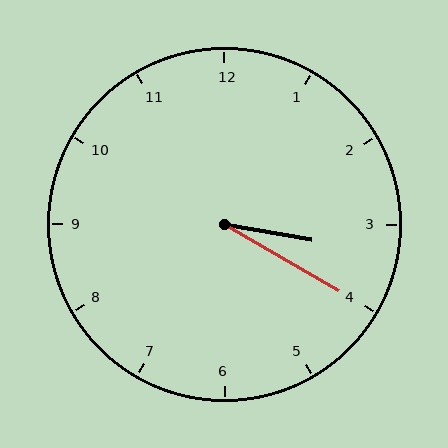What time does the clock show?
3:20.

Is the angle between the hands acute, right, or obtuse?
It is acute.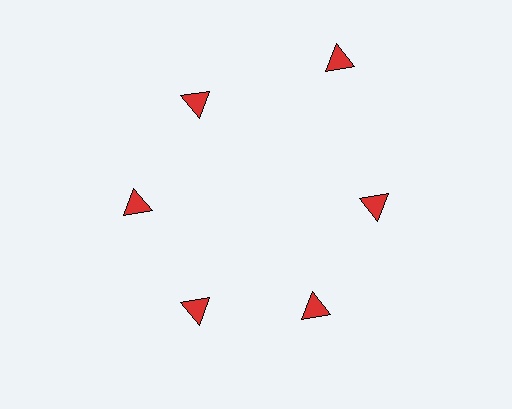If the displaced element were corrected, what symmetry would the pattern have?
It would have 6-fold rotational symmetry — the pattern would map onto itself every 60 degrees.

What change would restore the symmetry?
The symmetry would be restored by moving it inward, back onto the ring so that all 6 triangles sit at equal angles and equal distance from the center.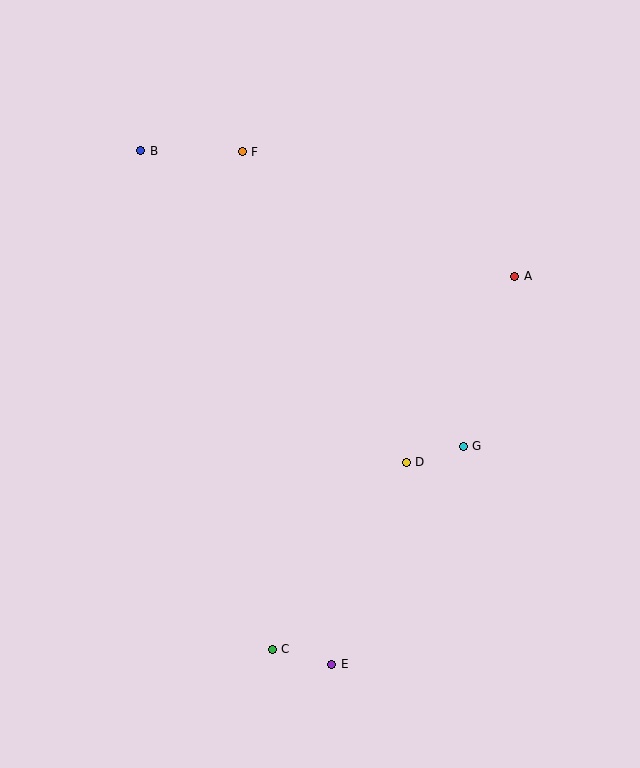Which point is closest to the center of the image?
Point D at (406, 462) is closest to the center.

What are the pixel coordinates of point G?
Point G is at (463, 446).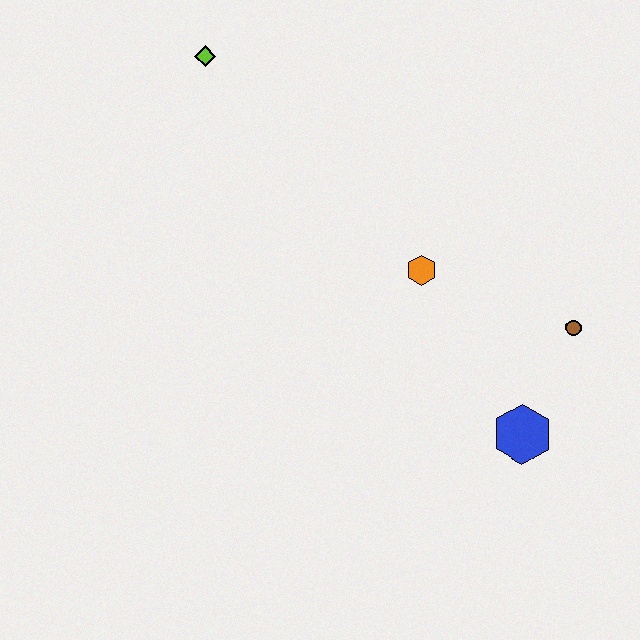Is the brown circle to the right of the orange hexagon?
Yes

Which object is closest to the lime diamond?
The orange hexagon is closest to the lime diamond.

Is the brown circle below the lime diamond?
Yes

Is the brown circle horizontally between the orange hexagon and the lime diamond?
No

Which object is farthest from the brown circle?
The lime diamond is farthest from the brown circle.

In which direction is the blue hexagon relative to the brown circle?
The blue hexagon is below the brown circle.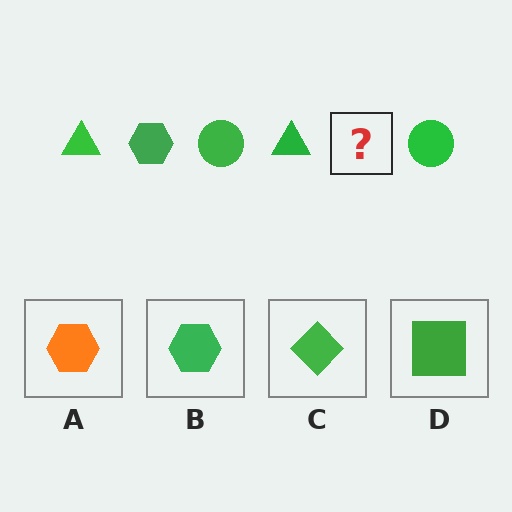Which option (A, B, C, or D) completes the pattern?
B.